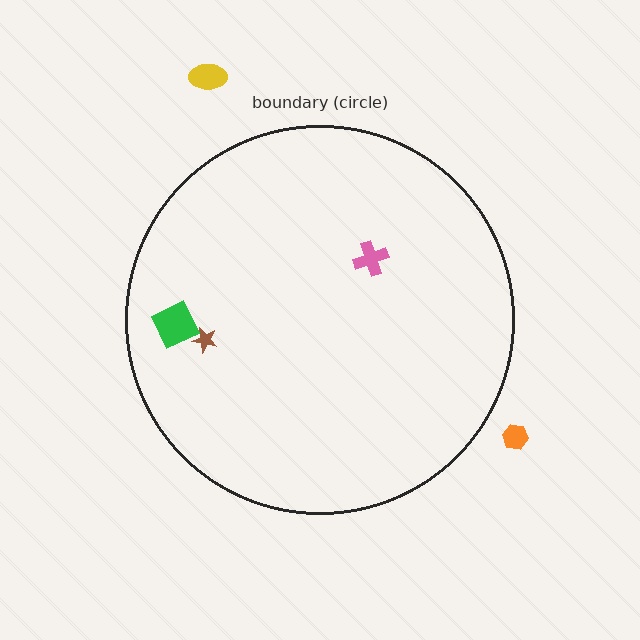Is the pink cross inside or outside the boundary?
Inside.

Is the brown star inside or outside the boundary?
Inside.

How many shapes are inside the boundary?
3 inside, 2 outside.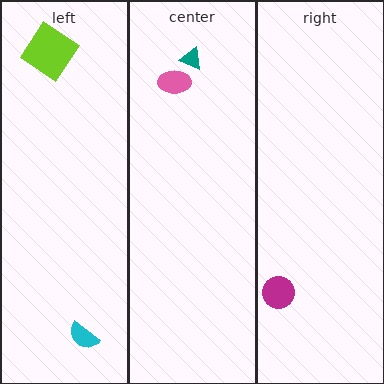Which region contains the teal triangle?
The center region.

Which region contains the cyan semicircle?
The left region.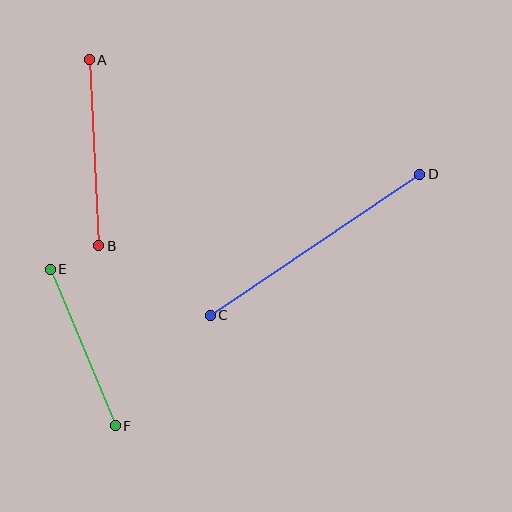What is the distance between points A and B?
The distance is approximately 186 pixels.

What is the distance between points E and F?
The distance is approximately 169 pixels.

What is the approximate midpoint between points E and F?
The midpoint is at approximately (83, 348) pixels.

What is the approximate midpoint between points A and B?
The midpoint is at approximately (94, 153) pixels.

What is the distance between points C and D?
The distance is approximately 253 pixels.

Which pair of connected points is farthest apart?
Points C and D are farthest apart.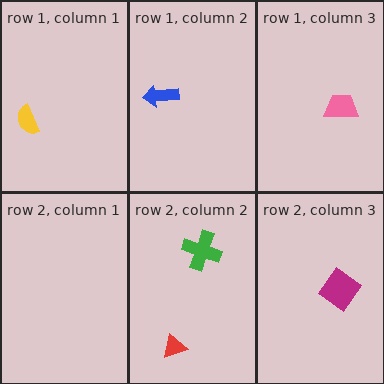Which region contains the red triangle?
The row 2, column 2 region.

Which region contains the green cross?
The row 2, column 2 region.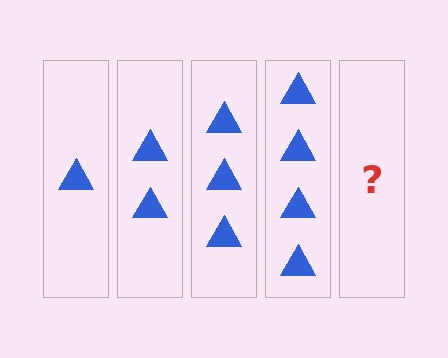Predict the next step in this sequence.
The next step is 5 triangles.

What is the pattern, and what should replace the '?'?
The pattern is that each step adds one more triangle. The '?' should be 5 triangles.